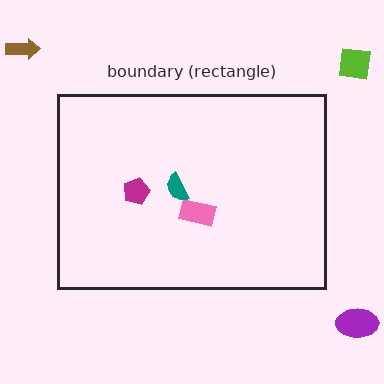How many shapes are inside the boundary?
3 inside, 3 outside.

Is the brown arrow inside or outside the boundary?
Outside.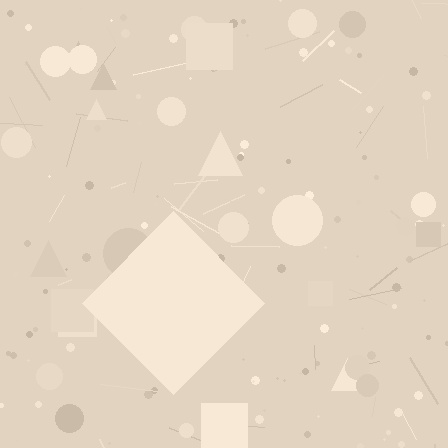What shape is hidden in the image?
A diamond is hidden in the image.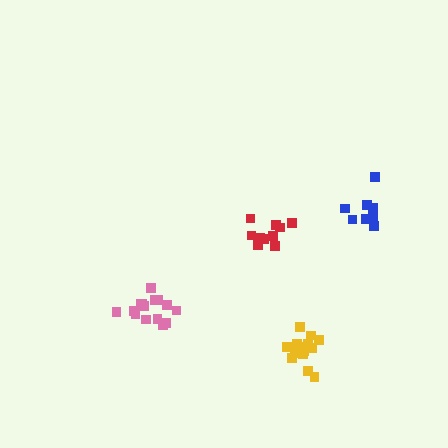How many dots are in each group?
Group 1: 16 dots, Group 2: 10 dots, Group 3: 10 dots, Group 4: 15 dots (51 total).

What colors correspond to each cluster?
The clusters are colored: pink, red, blue, yellow.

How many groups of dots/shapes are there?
There are 4 groups.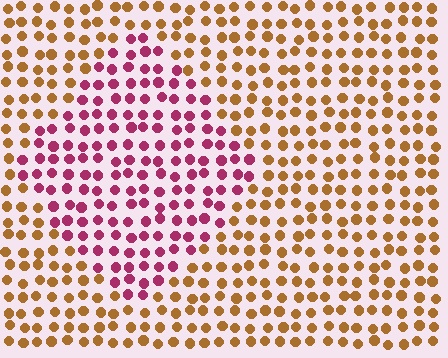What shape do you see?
I see a diamond.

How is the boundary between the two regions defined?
The boundary is defined purely by a slight shift in hue (about 61 degrees). Spacing, size, and orientation are identical on both sides.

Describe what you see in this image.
The image is filled with small brown elements in a uniform arrangement. A diamond-shaped region is visible where the elements are tinted to a slightly different hue, forming a subtle color boundary.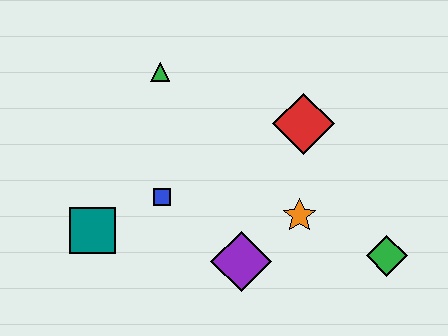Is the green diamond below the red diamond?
Yes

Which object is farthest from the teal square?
The green diamond is farthest from the teal square.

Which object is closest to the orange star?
The purple diamond is closest to the orange star.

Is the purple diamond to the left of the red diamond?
Yes